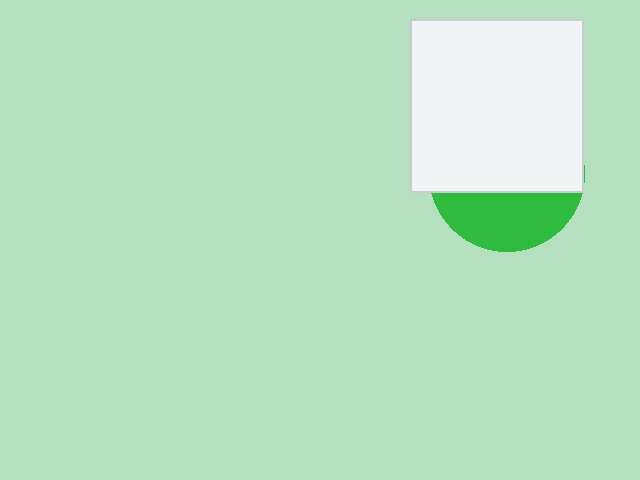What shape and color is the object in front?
The object in front is a white square.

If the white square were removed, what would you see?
You would see the complete green circle.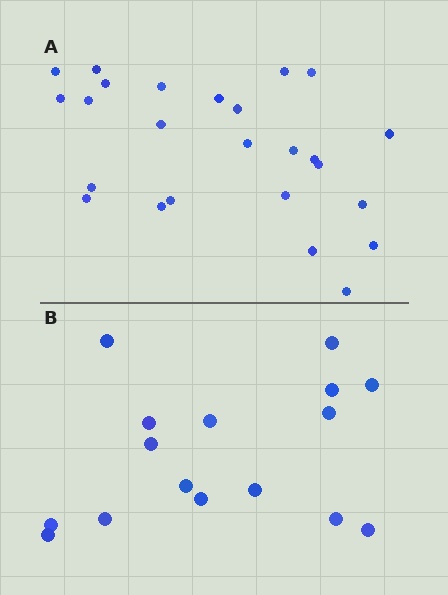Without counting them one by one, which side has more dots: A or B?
Region A (the top region) has more dots.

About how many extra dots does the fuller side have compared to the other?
Region A has roughly 8 or so more dots than region B.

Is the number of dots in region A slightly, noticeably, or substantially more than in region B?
Region A has substantially more. The ratio is roughly 1.6 to 1.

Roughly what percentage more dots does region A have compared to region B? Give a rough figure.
About 55% more.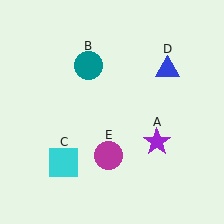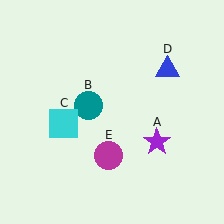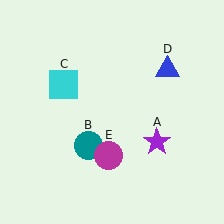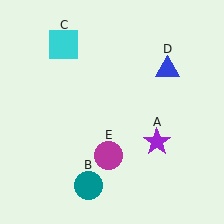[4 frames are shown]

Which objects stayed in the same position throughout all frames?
Purple star (object A) and blue triangle (object D) and magenta circle (object E) remained stationary.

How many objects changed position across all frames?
2 objects changed position: teal circle (object B), cyan square (object C).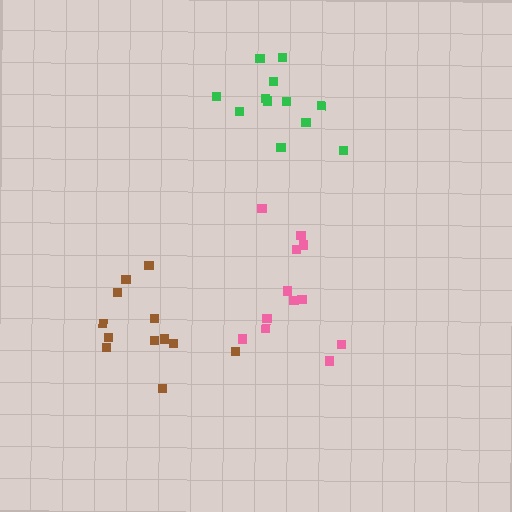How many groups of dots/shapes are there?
There are 3 groups.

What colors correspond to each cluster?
The clusters are colored: brown, green, pink.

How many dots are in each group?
Group 1: 12 dots, Group 2: 12 dots, Group 3: 12 dots (36 total).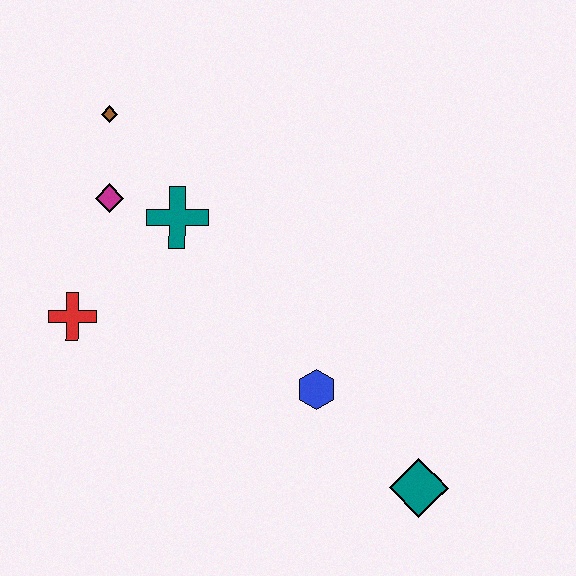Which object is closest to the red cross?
The magenta diamond is closest to the red cross.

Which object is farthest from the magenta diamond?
The teal diamond is farthest from the magenta diamond.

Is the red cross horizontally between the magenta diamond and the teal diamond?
No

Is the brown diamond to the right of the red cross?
Yes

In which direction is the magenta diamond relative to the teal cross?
The magenta diamond is to the left of the teal cross.